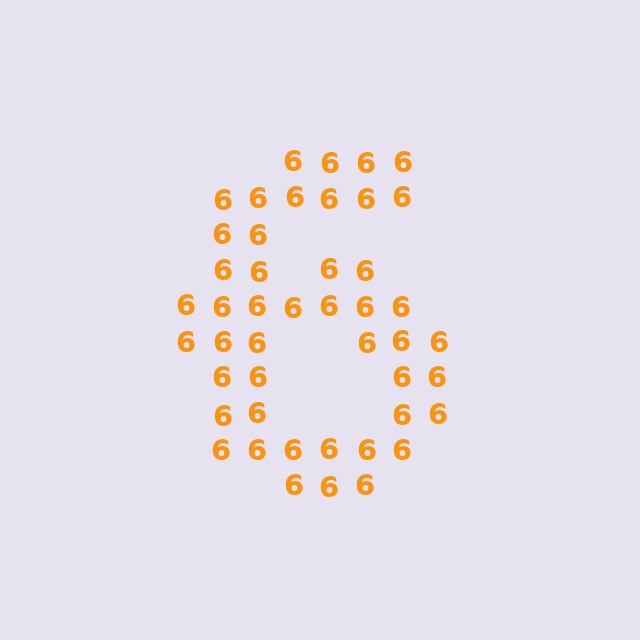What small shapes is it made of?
It is made of small digit 6's.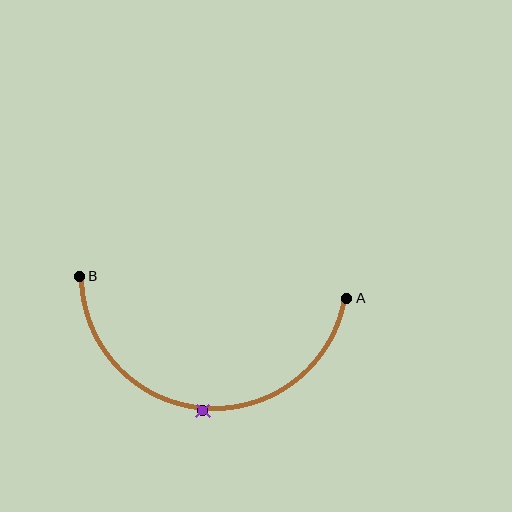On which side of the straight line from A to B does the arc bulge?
The arc bulges below the straight line connecting A and B.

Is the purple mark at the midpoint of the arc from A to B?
Yes. The purple mark lies on the arc at equal arc-length from both A and B — it is the arc midpoint.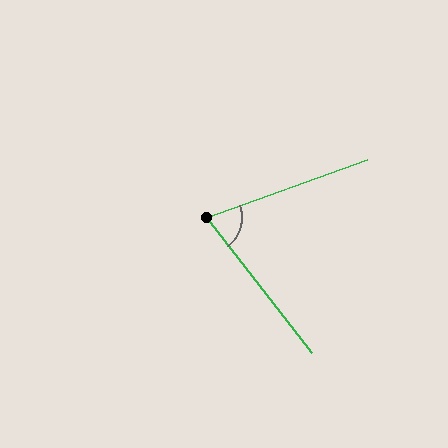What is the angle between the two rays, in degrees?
Approximately 72 degrees.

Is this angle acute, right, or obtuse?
It is acute.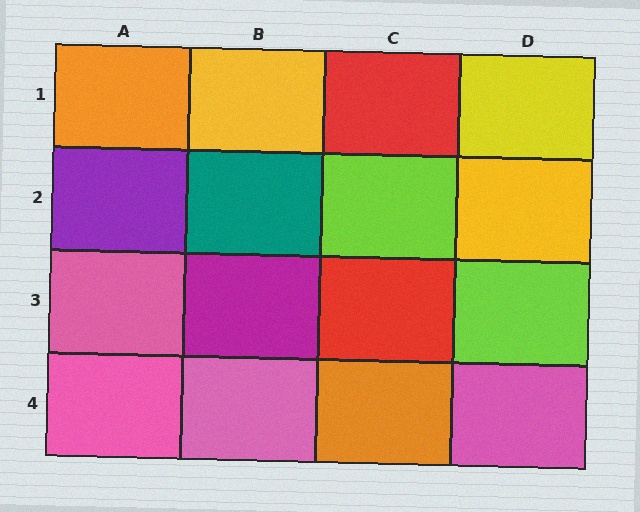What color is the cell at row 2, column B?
Teal.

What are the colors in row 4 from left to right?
Pink, pink, orange, pink.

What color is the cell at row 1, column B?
Yellow.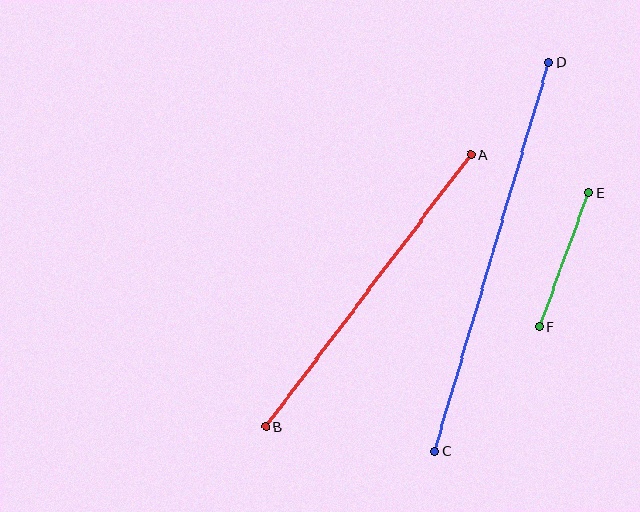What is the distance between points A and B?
The distance is approximately 341 pixels.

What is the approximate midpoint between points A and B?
The midpoint is at approximately (368, 291) pixels.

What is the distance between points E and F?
The distance is approximately 143 pixels.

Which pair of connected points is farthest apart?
Points C and D are farthest apart.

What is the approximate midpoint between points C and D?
The midpoint is at approximately (492, 257) pixels.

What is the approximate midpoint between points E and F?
The midpoint is at approximately (564, 260) pixels.